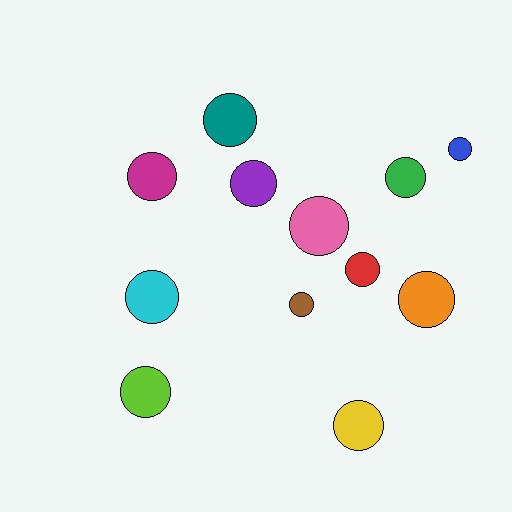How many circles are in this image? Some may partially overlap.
There are 12 circles.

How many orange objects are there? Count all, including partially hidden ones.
There is 1 orange object.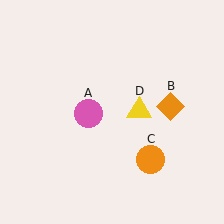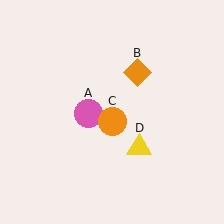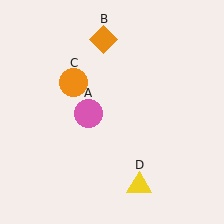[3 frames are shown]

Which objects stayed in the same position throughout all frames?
Pink circle (object A) remained stationary.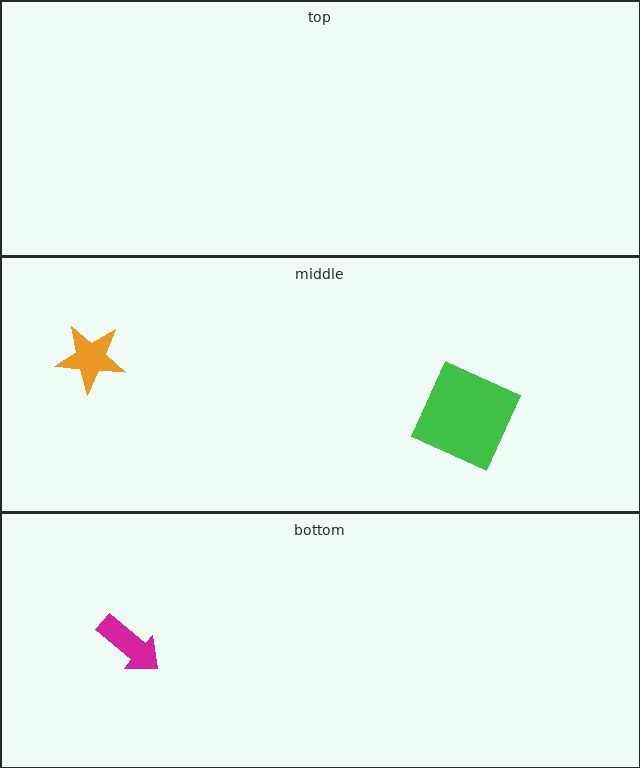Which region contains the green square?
The middle region.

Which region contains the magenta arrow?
The bottom region.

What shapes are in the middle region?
The green square, the orange star.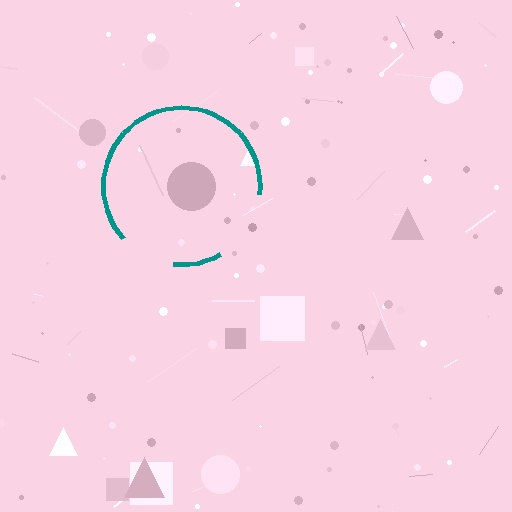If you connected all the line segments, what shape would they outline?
They would outline a circle.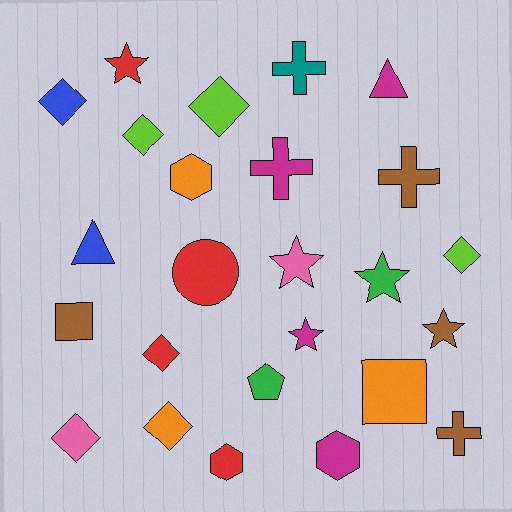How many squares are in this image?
There are 2 squares.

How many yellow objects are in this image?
There are no yellow objects.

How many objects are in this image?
There are 25 objects.